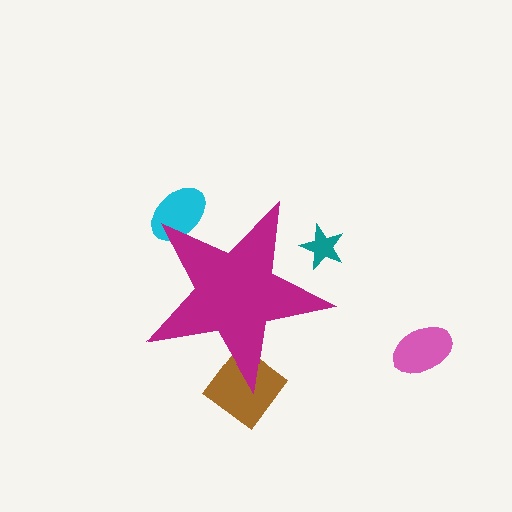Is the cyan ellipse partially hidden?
Yes, the cyan ellipse is partially hidden behind the magenta star.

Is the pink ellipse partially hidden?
No, the pink ellipse is fully visible.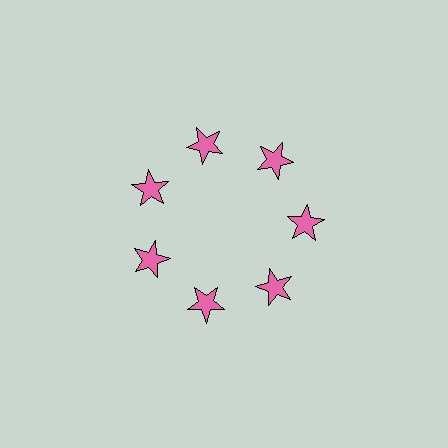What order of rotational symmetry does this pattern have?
This pattern has 7-fold rotational symmetry.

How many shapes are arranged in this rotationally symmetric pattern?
There are 7 shapes, arranged in 7 groups of 1.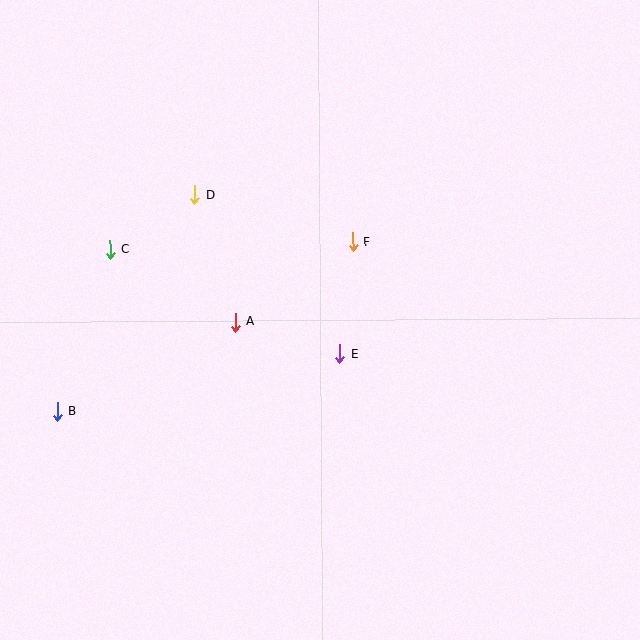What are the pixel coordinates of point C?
Point C is at (110, 250).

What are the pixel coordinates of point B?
Point B is at (57, 411).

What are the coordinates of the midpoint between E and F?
The midpoint between E and F is at (346, 298).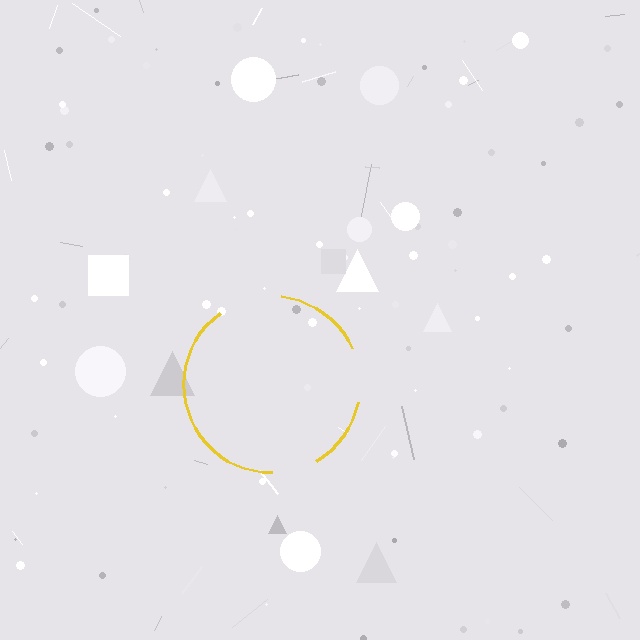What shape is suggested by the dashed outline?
The dashed outline suggests a circle.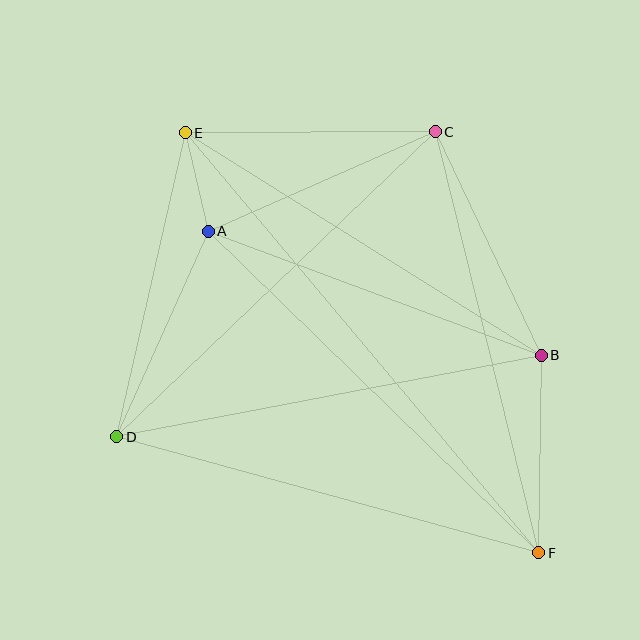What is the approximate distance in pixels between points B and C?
The distance between B and C is approximately 247 pixels.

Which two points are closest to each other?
Points A and E are closest to each other.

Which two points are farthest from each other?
Points E and F are farthest from each other.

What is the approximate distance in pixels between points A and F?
The distance between A and F is approximately 461 pixels.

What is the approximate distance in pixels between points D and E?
The distance between D and E is approximately 312 pixels.